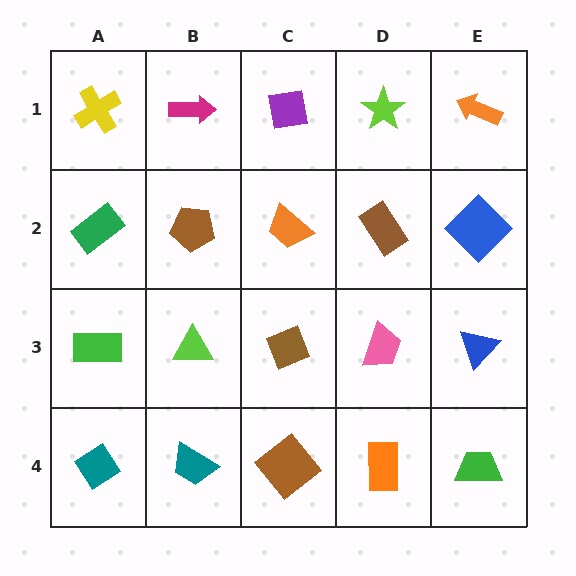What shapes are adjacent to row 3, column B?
A brown pentagon (row 2, column B), a teal trapezoid (row 4, column B), a green rectangle (row 3, column A), a brown diamond (row 3, column C).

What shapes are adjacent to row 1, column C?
An orange trapezoid (row 2, column C), a magenta arrow (row 1, column B), a lime star (row 1, column D).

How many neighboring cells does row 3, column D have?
4.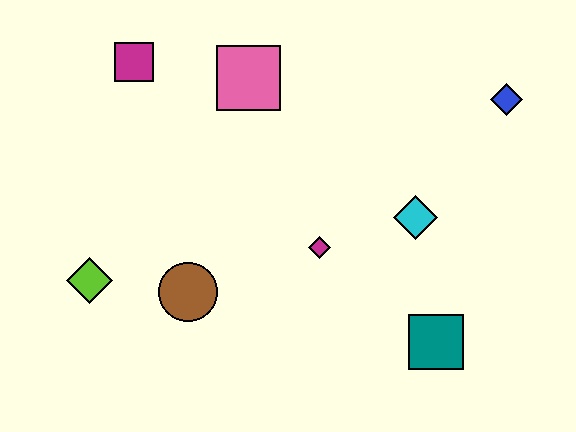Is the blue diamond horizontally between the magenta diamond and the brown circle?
No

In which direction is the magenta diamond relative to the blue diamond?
The magenta diamond is to the left of the blue diamond.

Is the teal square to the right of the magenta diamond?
Yes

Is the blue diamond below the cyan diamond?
No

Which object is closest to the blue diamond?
The cyan diamond is closest to the blue diamond.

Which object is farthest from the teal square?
The magenta square is farthest from the teal square.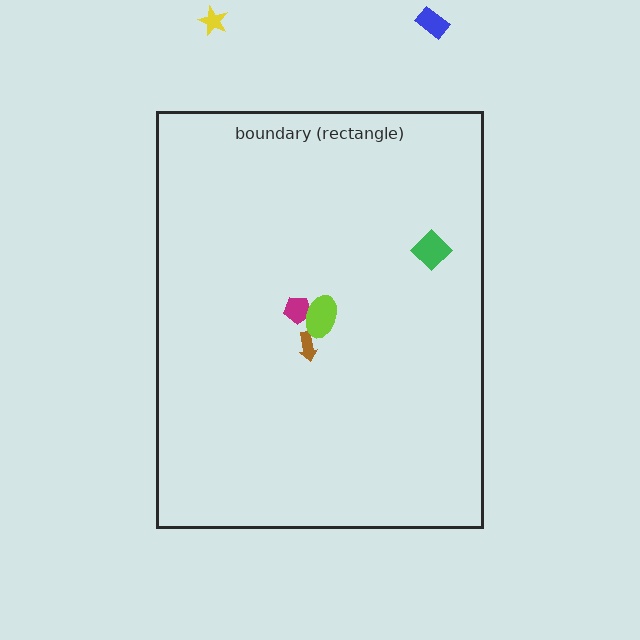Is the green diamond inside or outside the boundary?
Inside.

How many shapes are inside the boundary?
4 inside, 2 outside.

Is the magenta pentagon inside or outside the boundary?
Inside.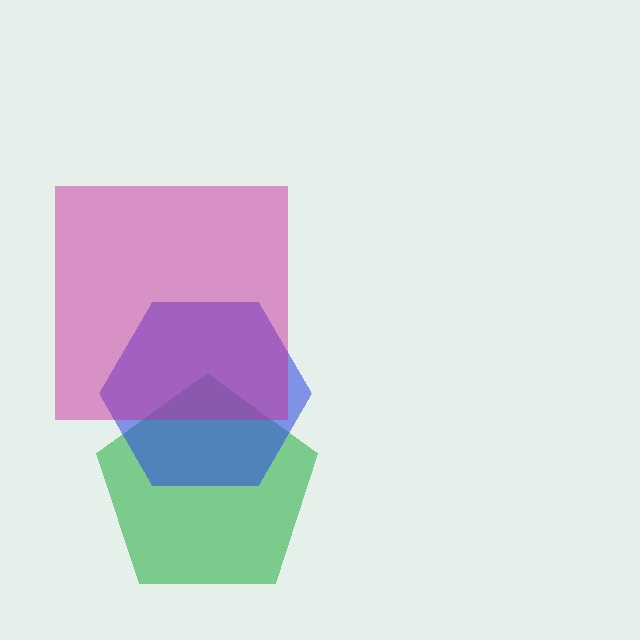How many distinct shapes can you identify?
There are 3 distinct shapes: a green pentagon, a blue hexagon, a magenta square.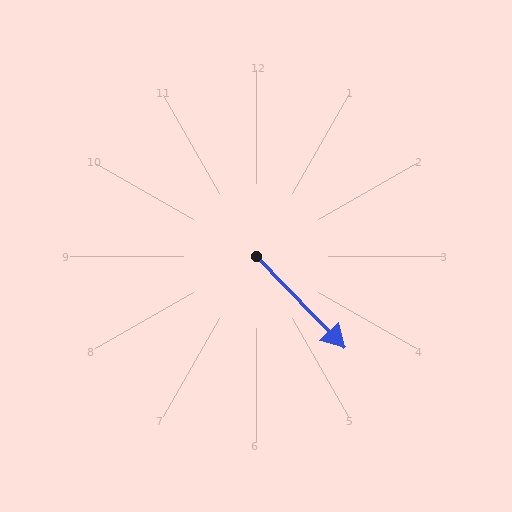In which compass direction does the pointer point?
Southeast.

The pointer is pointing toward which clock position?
Roughly 5 o'clock.